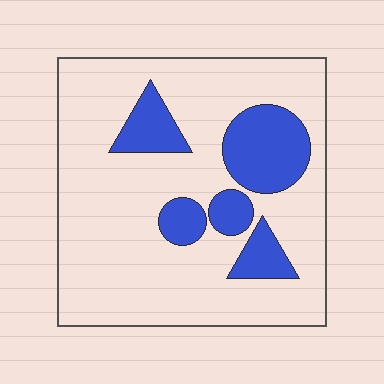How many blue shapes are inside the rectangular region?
5.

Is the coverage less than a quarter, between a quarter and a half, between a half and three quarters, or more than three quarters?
Less than a quarter.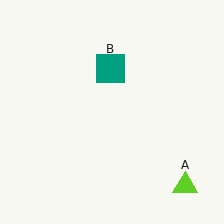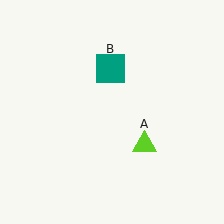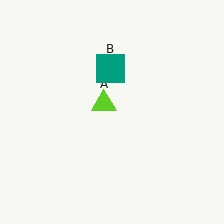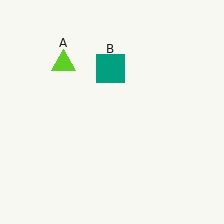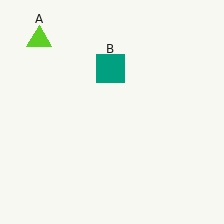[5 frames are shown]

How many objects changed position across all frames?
1 object changed position: lime triangle (object A).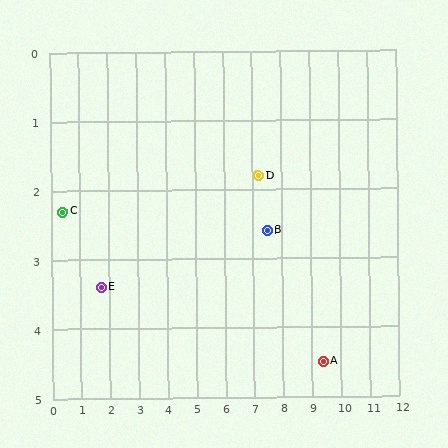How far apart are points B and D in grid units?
Points B and D are about 0.9 grid units apart.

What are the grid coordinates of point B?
Point B is at approximately (7.5, 2.6).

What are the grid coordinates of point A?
Point A is at approximately (9.4, 4.5).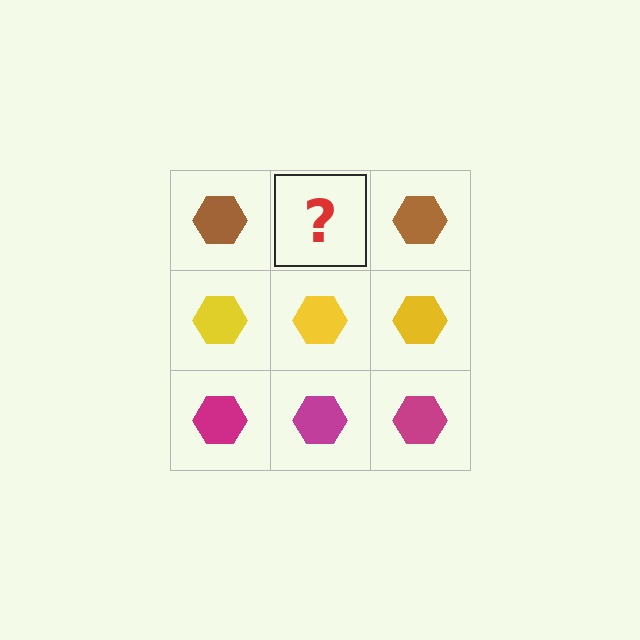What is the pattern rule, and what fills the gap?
The rule is that each row has a consistent color. The gap should be filled with a brown hexagon.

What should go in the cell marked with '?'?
The missing cell should contain a brown hexagon.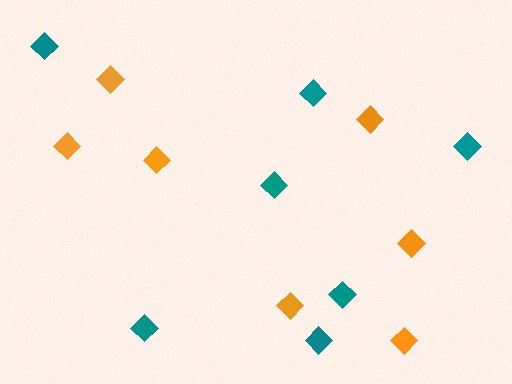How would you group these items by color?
There are 2 groups: one group of orange diamonds (7) and one group of teal diamonds (7).